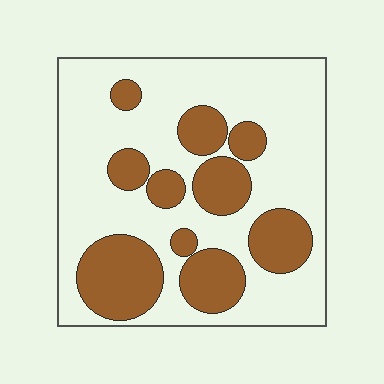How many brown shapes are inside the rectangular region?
10.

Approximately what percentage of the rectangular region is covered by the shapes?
Approximately 30%.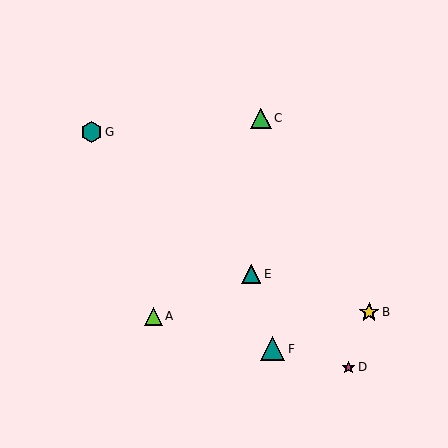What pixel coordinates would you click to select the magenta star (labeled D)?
Click at (348, 367) to select the magenta star D.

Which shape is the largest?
The teal triangle (labeled F) is the largest.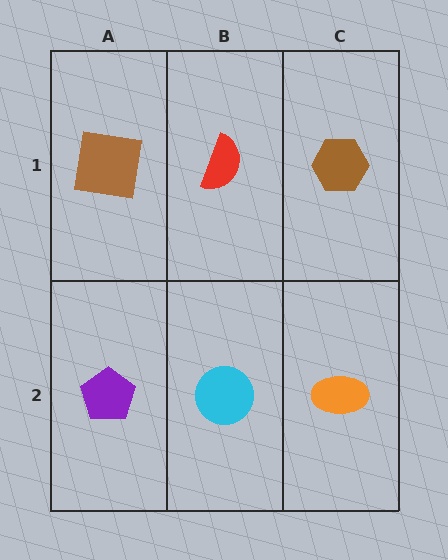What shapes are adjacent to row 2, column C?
A brown hexagon (row 1, column C), a cyan circle (row 2, column B).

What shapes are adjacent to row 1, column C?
An orange ellipse (row 2, column C), a red semicircle (row 1, column B).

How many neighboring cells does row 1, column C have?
2.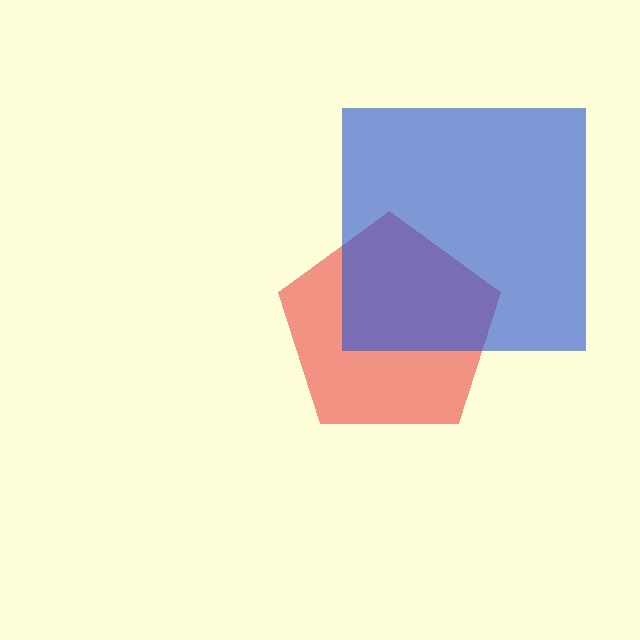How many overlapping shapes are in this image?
There are 2 overlapping shapes in the image.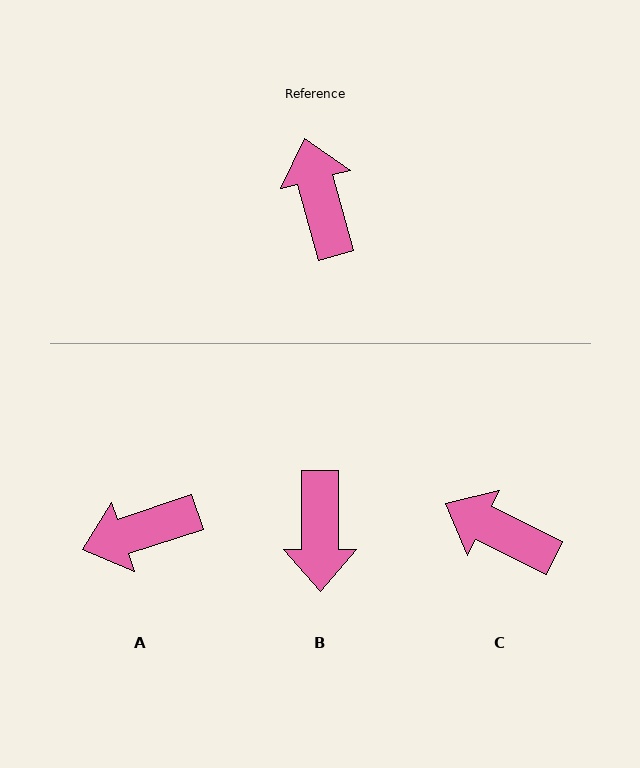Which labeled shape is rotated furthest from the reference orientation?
B, about 165 degrees away.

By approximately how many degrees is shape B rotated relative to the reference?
Approximately 165 degrees counter-clockwise.